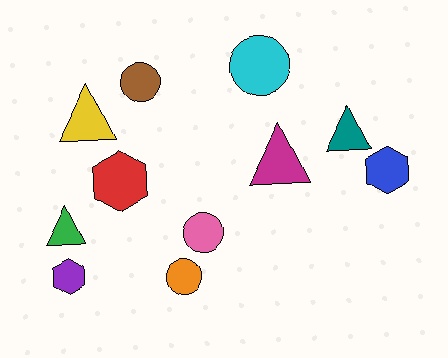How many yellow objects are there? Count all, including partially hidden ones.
There is 1 yellow object.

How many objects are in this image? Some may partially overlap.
There are 11 objects.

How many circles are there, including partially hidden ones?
There are 4 circles.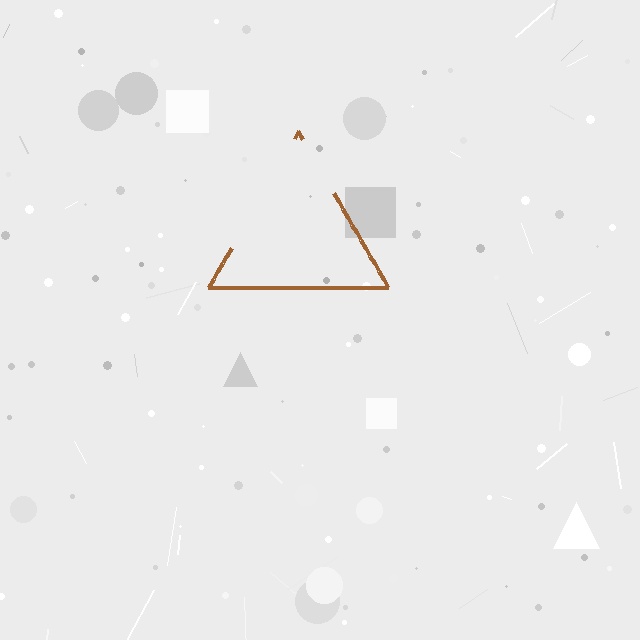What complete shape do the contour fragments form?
The contour fragments form a triangle.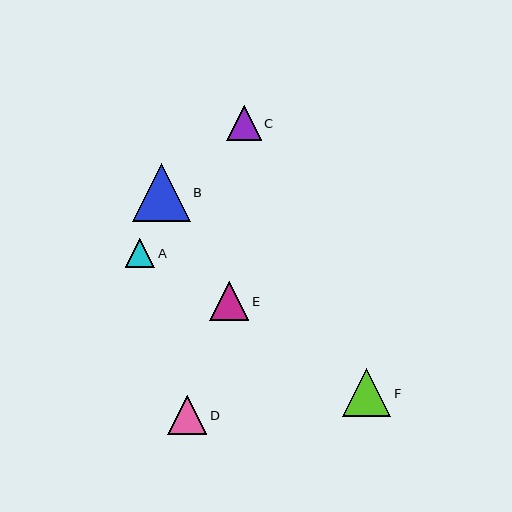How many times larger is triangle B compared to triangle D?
Triangle B is approximately 1.5 times the size of triangle D.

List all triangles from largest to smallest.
From largest to smallest: B, F, D, E, C, A.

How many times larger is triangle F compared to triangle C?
Triangle F is approximately 1.4 times the size of triangle C.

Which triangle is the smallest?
Triangle A is the smallest with a size of approximately 29 pixels.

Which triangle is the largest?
Triangle B is the largest with a size of approximately 58 pixels.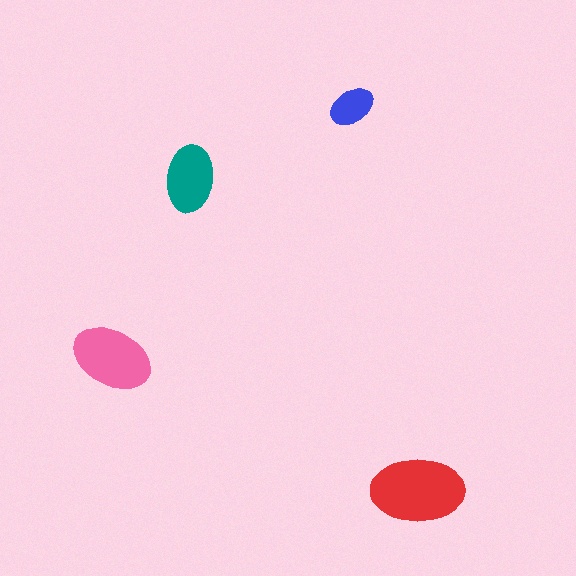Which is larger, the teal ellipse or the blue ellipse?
The teal one.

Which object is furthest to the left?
The pink ellipse is leftmost.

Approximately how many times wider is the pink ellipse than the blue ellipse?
About 2 times wider.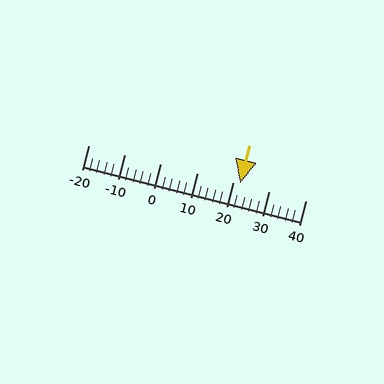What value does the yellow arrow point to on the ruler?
The yellow arrow points to approximately 22.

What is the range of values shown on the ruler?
The ruler shows values from -20 to 40.